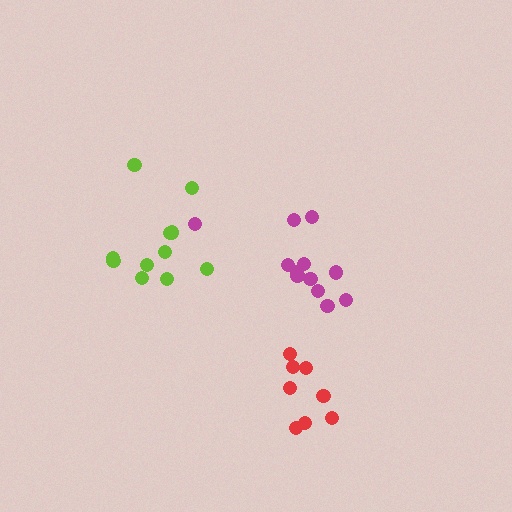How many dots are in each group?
Group 1: 11 dots, Group 2: 12 dots, Group 3: 8 dots (31 total).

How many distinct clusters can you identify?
There are 3 distinct clusters.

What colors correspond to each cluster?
The clusters are colored: lime, magenta, red.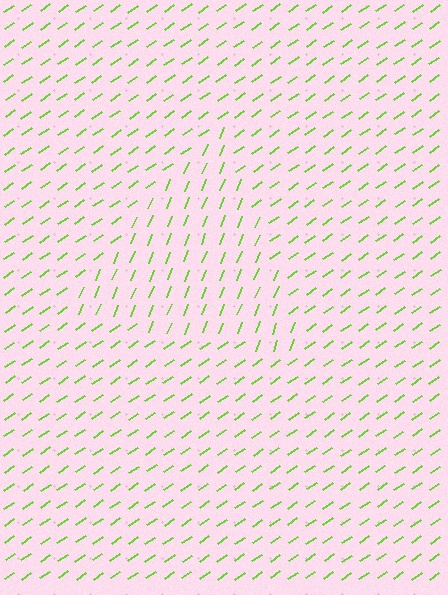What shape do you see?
I see a triangle.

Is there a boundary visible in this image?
Yes, there is a texture boundary formed by a change in line orientation.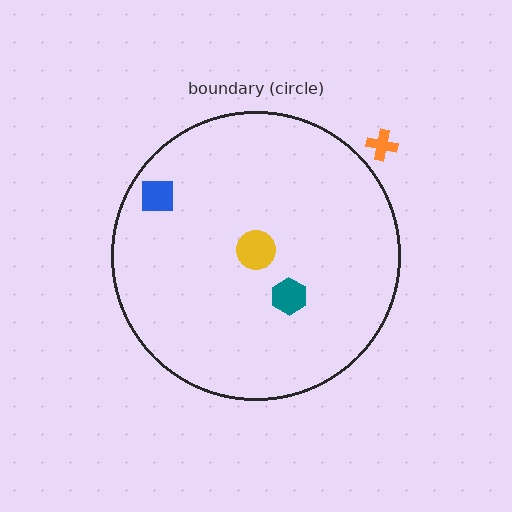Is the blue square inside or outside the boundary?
Inside.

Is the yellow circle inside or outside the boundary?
Inside.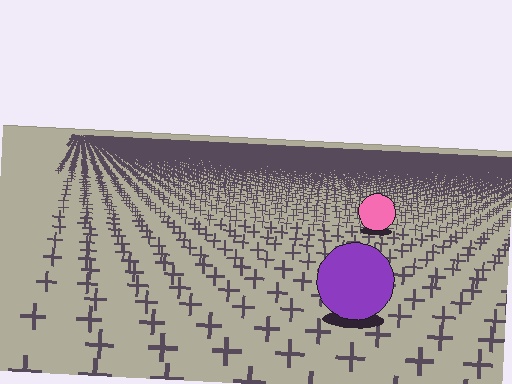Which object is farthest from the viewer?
The pink circle is farthest from the viewer. It appears smaller and the ground texture around it is denser.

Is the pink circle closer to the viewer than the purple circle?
No. The purple circle is closer — you can tell from the texture gradient: the ground texture is coarser near it.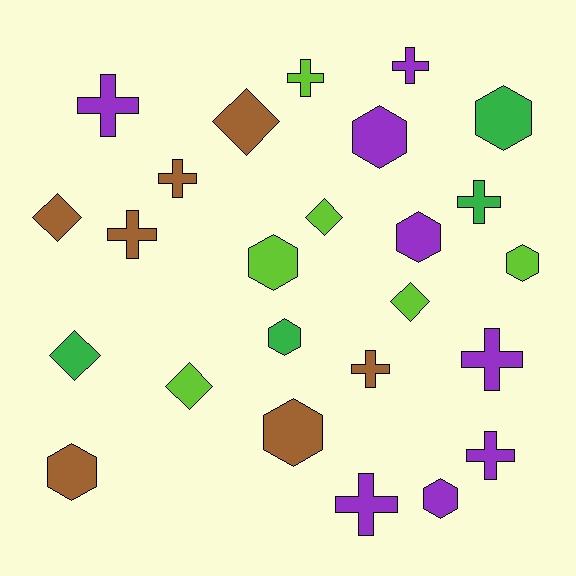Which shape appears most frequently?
Cross, with 10 objects.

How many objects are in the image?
There are 25 objects.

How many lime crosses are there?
There is 1 lime cross.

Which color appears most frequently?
Purple, with 8 objects.